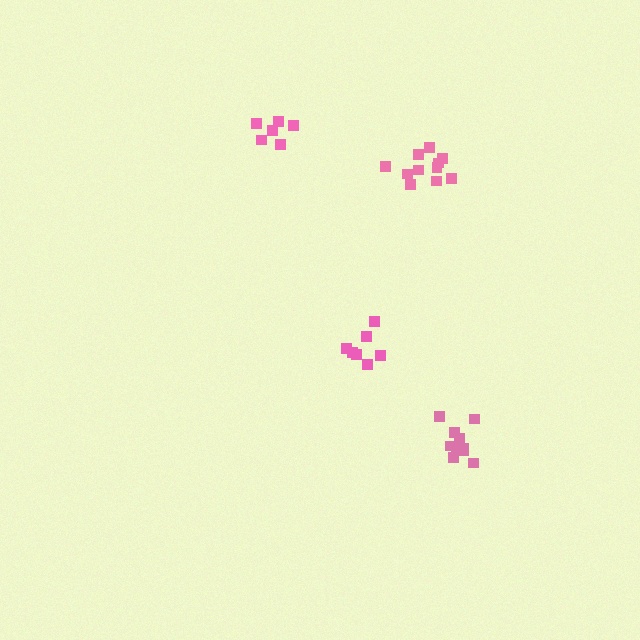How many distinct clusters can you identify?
There are 4 distinct clusters.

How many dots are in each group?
Group 1: 11 dots, Group 2: 6 dots, Group 3: 7 dots, Group 4: 11 dots (35 total).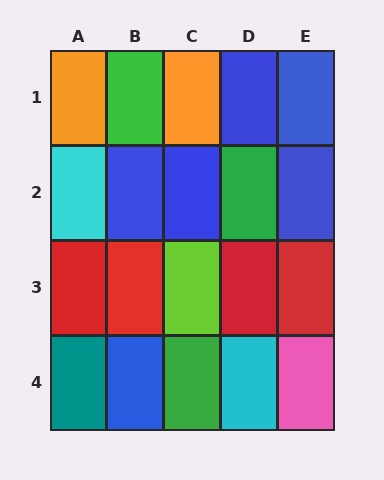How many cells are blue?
6 cells are blue.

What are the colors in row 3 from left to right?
Red, red, lime, red, red.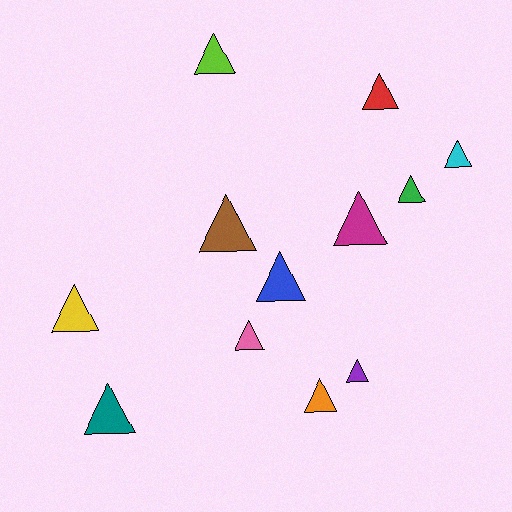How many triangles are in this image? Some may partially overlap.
There are 12 triangles.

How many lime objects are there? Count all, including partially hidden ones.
There is 1 lime object.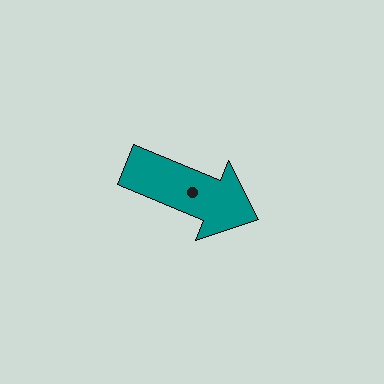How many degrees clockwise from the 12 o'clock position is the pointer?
Approximately 112 degrees.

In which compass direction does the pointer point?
East.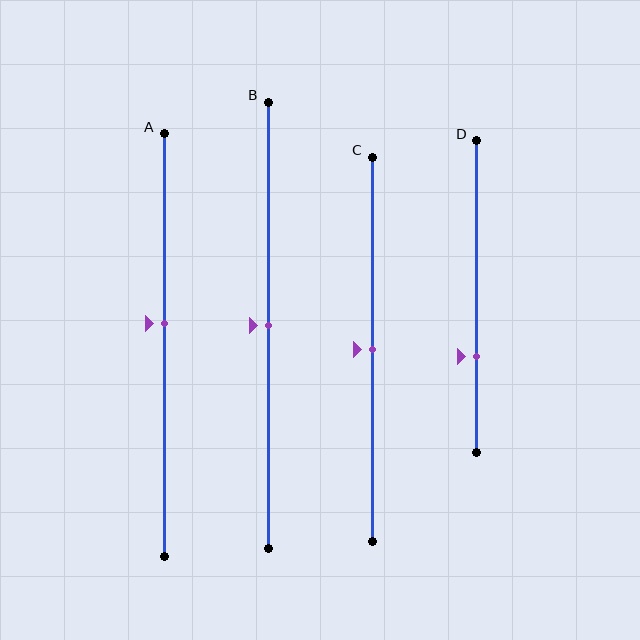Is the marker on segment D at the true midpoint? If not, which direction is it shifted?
No, the marker on segment D is shifted downward by about 19% of the segment length.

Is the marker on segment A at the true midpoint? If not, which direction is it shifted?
No, the marker on segment A is shifted upward by about 5% of the segment length.